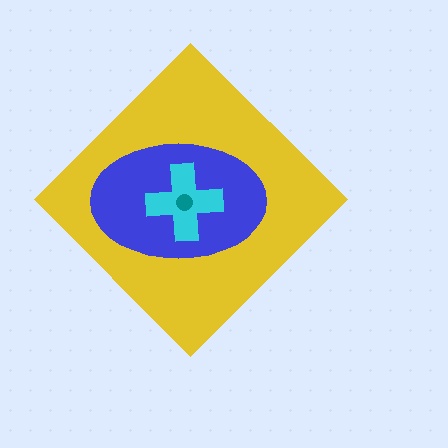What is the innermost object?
The teal circle.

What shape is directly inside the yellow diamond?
The blue ellipse.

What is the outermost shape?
The yellow diamond.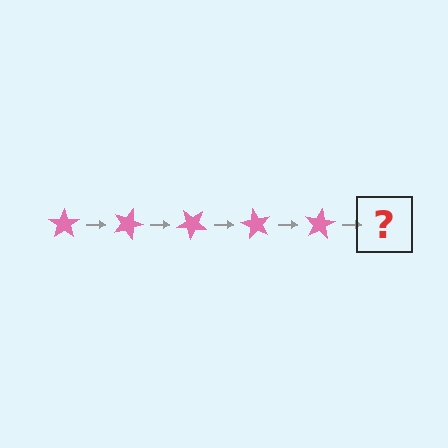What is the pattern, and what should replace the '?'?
The pattern is that the star rotates 20 degrees each step. The '?' should be a pink star rotated 100 degrees.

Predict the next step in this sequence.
The next step is a pink star rotated 100 degrees.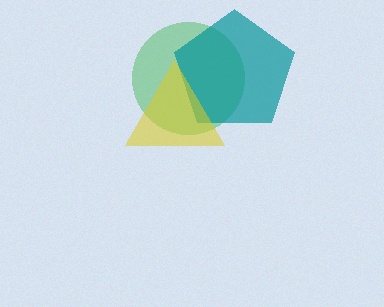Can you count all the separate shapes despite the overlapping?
Yes, there are 3 separate shapes.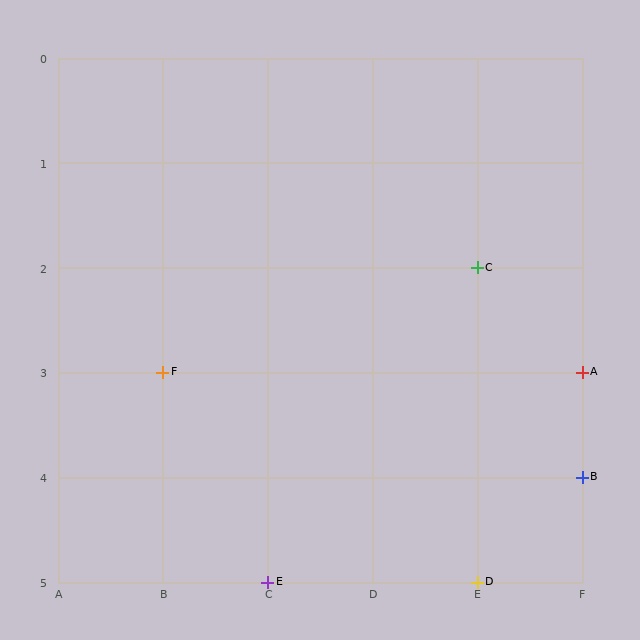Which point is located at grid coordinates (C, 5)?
Point E is at (C, 5).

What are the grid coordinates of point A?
Point A is at grid coordinates (F, 3).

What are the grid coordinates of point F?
Point F is at grid coordinates (B, 3).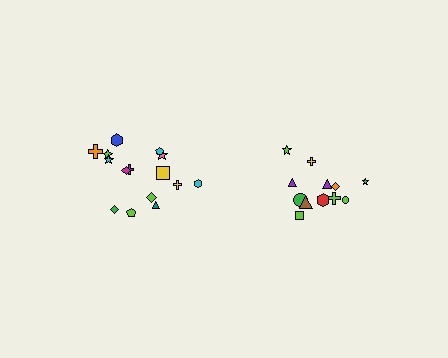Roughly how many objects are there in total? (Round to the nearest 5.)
Roughly 25 objects in total.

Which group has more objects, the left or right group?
The left group.